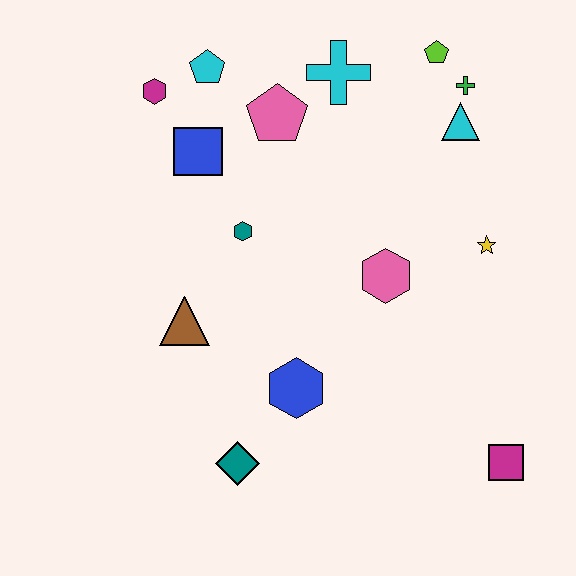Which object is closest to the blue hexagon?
The teal diamond is closest to the blue hexagon.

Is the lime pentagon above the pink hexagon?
Yes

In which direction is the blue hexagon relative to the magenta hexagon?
The blue hexagon is below the magenta hexagon.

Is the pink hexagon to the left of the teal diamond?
No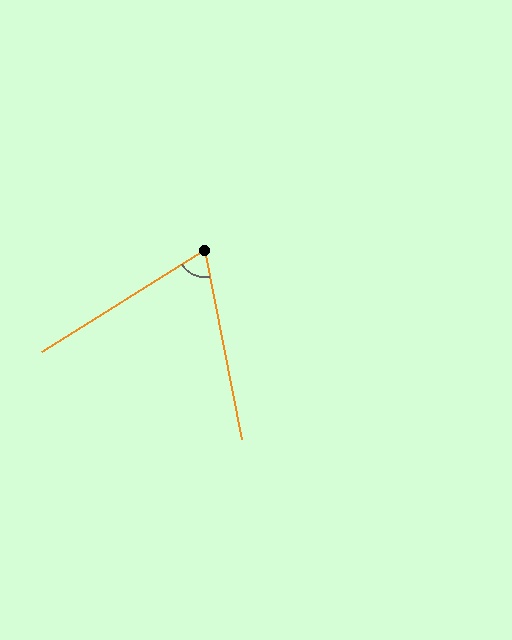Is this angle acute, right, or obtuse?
It is acute.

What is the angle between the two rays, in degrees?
Approximately 69 degrees.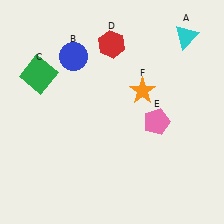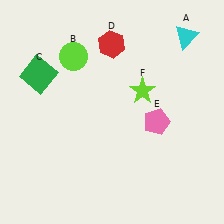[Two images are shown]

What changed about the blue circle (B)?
In Image 1, B is blue. In Image 2, it changed to lime.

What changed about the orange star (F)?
In Image 1, F is orange. In Image 2, it changed to lime.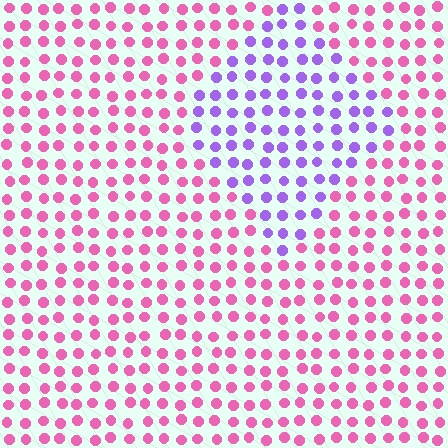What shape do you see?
I see a diamond.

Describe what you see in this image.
The image is filled with small pink elements in a uniform arrangement. A diamond-shaped region is visible where the elements are tinted to a slightly different hue, forming a subtle color boundary.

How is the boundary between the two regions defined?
The boundary is defined purely by a slight shift in hue (about 57 degrees). Spacing, size, and orientation are identical on both sides.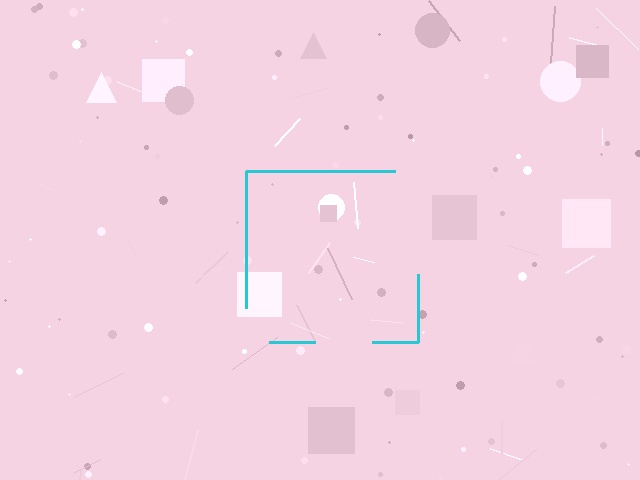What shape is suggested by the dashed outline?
The dashed outline suggests a square.